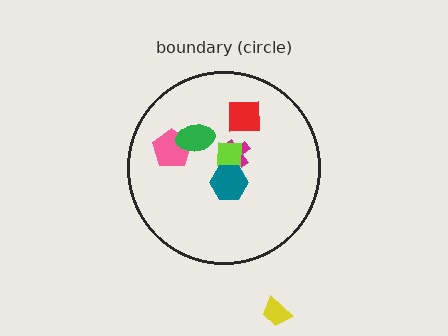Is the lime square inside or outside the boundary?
Inside.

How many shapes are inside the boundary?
6 inside, 1 outside.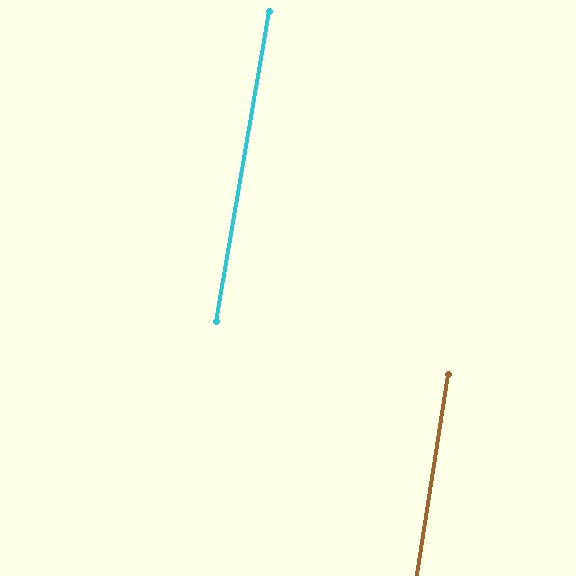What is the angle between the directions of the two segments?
Approximately 1 degree.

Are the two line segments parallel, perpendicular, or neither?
Parallel — their directions differ by only 0.9°.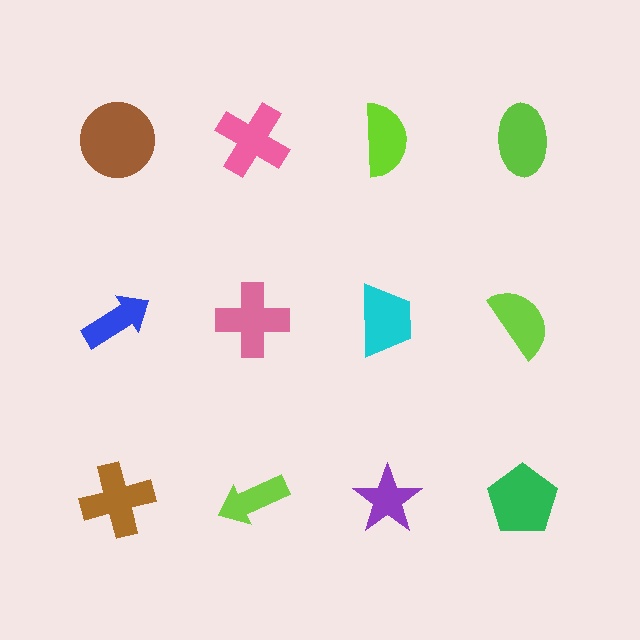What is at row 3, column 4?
A green pentagon.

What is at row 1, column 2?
A pink cross.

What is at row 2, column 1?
A blue arrow.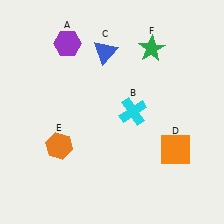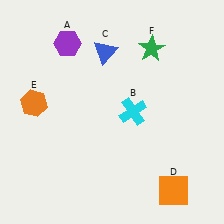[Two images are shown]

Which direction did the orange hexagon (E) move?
The orange hexagon (E) moved up.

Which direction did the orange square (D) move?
The orange square (D) moved down.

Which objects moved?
The objects that moved are: the orange square (D), the orange hexagon (E).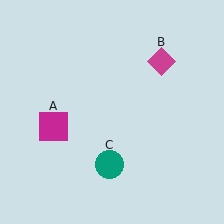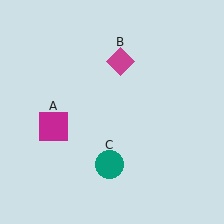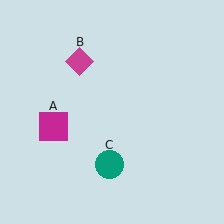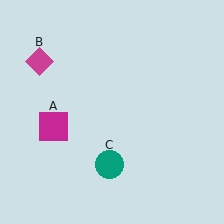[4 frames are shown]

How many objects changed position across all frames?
1 object changed position: magenta diamond (object B).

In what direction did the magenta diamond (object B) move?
The magenta diamond (object B) moved left.